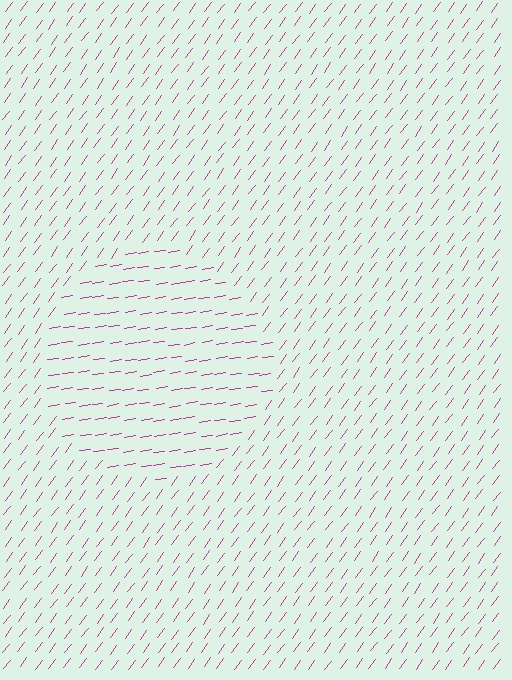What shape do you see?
I see a circle.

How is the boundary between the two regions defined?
The boundary is defined purely by a change in line orientation (approximately 45 degrees difference). All lines are the same color and thickness.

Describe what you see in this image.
The image is filled with small magenta line segments. A circle region in the image has lines oriented differently from the surrounding lines, creating a visible texture boundary.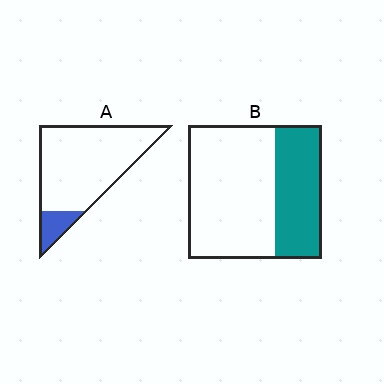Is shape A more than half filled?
No.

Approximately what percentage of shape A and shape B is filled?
A is approximately 15% and B is approximately 35%.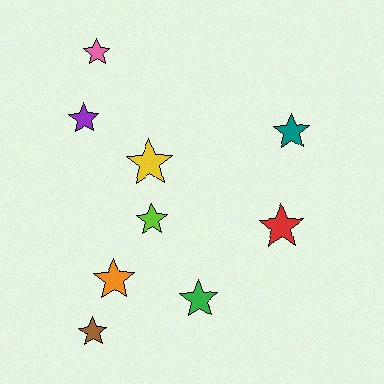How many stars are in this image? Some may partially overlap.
There are 9 stars.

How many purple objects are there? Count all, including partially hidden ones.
There is 1 purple object.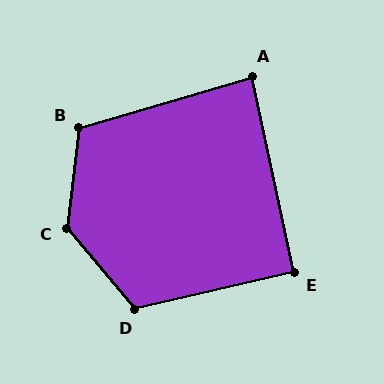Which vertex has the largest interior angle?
C, at approximately 133 degrees.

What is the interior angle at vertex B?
Approximately 113 degrees (obtuse).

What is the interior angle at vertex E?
Approximately 91 degrees (approximately right).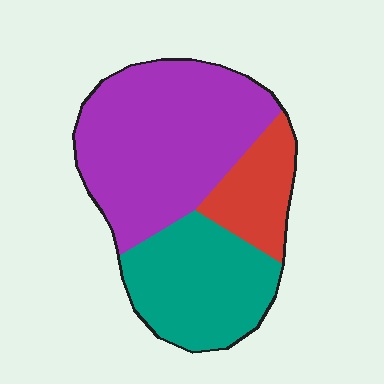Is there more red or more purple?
Purple.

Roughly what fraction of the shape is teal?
Teal takes up about one third (1/3) of the shape.